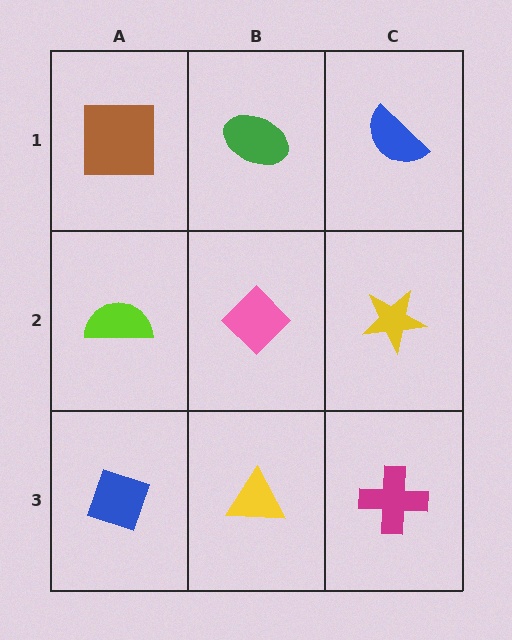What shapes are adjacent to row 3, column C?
A yellow star (row 2, column C), a yellow triangle (row 3, column B).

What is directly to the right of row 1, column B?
A blue semicircle.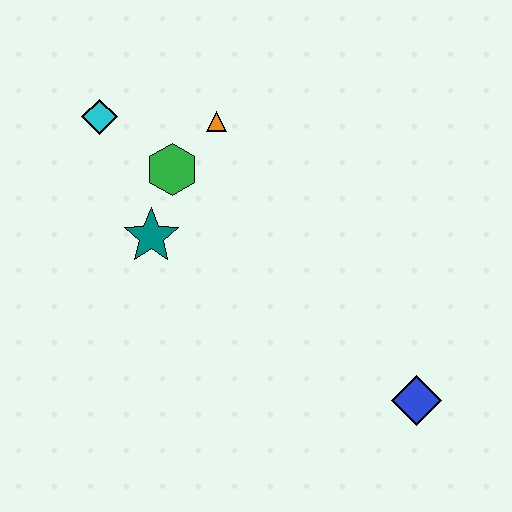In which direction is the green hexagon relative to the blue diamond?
The green hexagon is to the left of the blue diamond.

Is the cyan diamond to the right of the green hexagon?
No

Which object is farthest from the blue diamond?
The cyan diamond is farthest from the blue diamond.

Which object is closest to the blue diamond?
The teal star is closest to the blue diamond.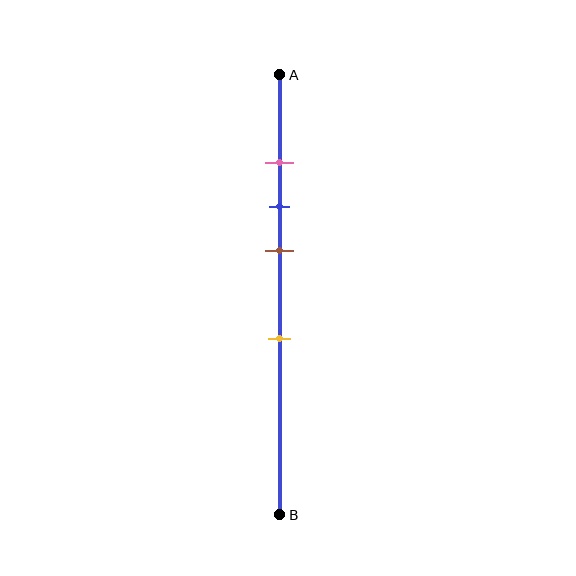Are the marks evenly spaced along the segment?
No, the marks are not evenly spaced.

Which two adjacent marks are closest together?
The pink and blue marks are the closest adjacent pair.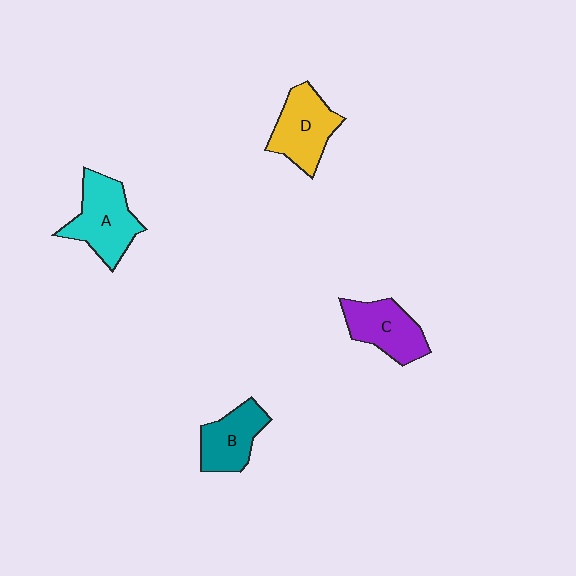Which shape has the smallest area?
Shape B (teal).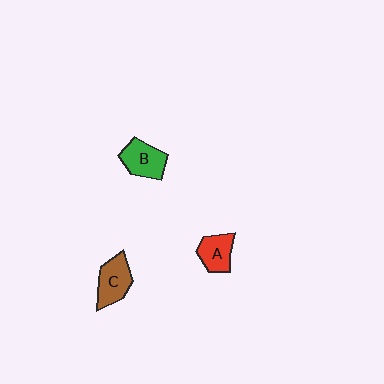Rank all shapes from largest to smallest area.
From largest to smallest: C (brown), B (green), A (red).